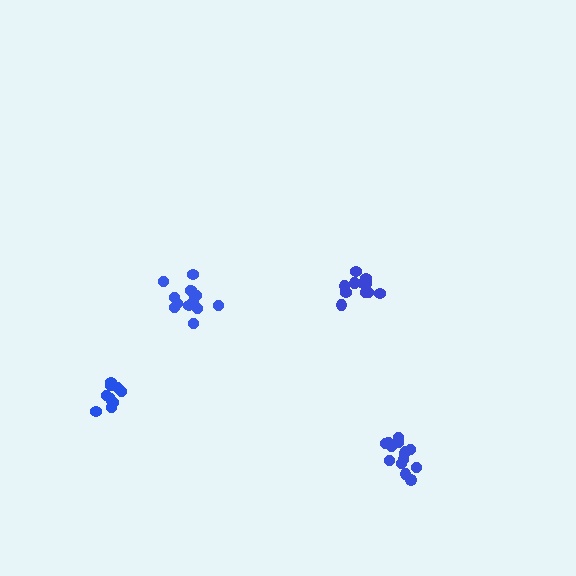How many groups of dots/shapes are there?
There are 4 groups.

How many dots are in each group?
Group 1: 9 dots, Group 2: 14 dots, Group 3: 11 dots, Group 4: 13 dots (47 total).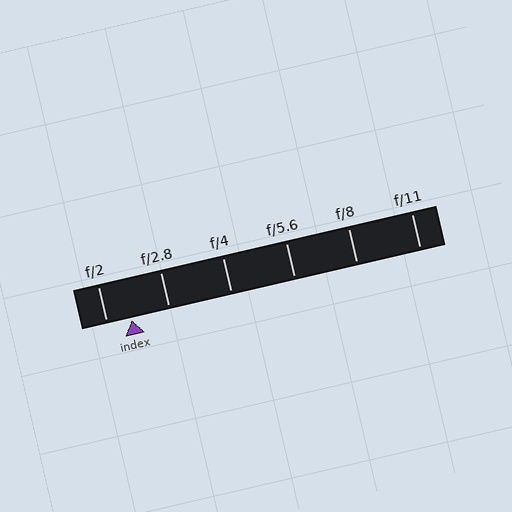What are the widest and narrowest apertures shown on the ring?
The widest aperture shown is f/2 and the narrowest is f/11.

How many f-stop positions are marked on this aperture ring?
There are 6 f-stop positions marked.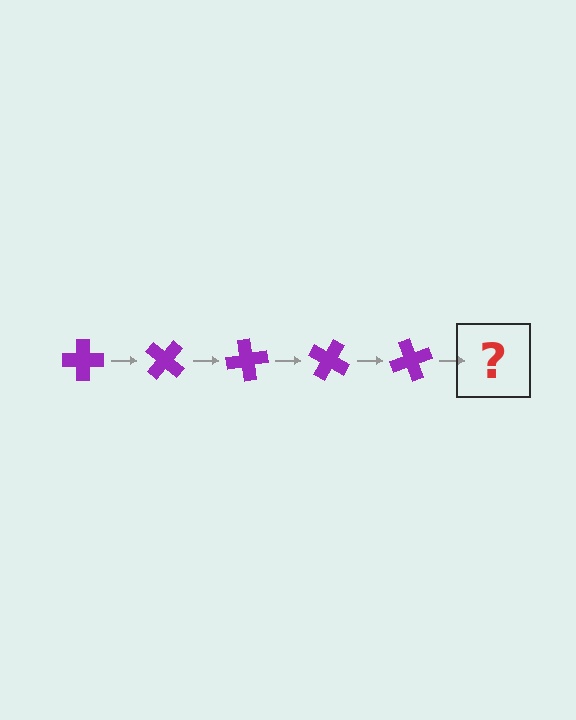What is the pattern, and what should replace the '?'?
The pattern is that the cross rotates 40 degrees each step. The '?' should be a purple cross rotated 200 degrees.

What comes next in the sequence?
The next element should be a purple cross rotated 200 degrees.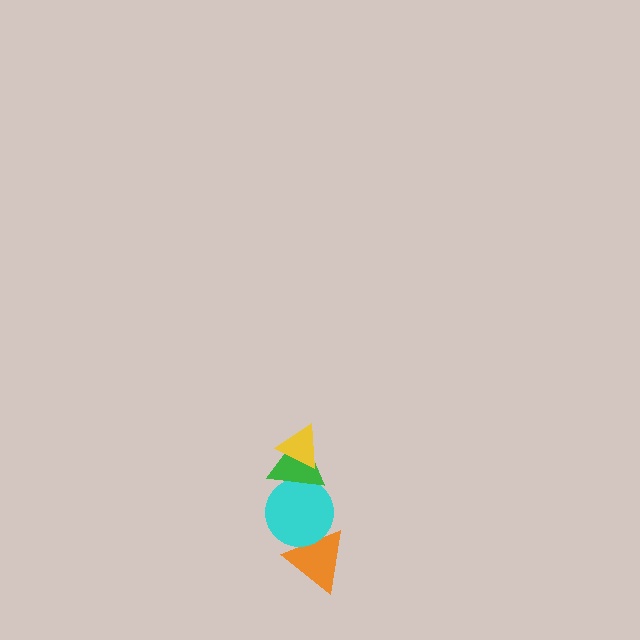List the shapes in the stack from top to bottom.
From top to bottom: the yellow triangle, the green triangle, the cyan circle, the orange triangle.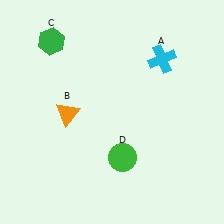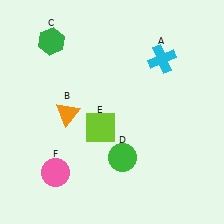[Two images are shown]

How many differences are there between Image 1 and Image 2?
There are 2 differences between the two images.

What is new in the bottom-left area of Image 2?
A lime square (E) was added in the bottom-left area of Image 2.